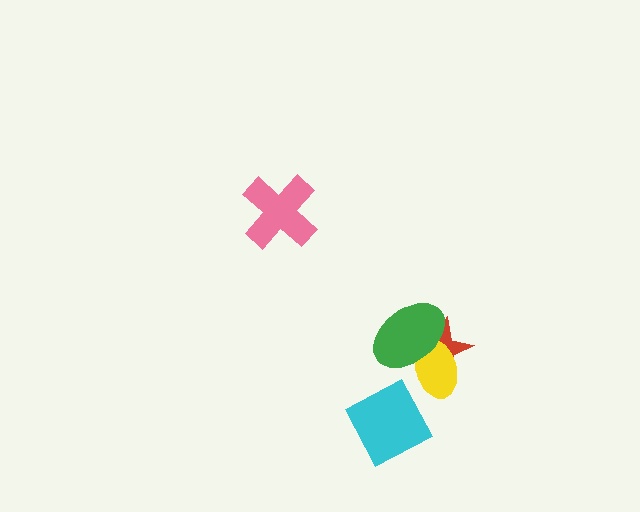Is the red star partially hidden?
Yes, it is partially covered by another shape.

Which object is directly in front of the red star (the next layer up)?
The yellow ellipse is directly in front of the red star.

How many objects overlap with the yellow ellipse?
2 objects overlap with the yellow ellipse.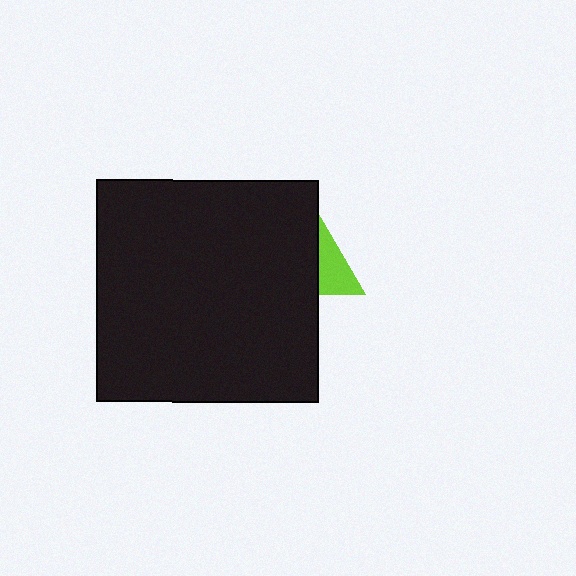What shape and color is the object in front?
The object in front is a black rectangle.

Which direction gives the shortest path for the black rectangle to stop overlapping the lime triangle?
Moving left gives the shortest separation.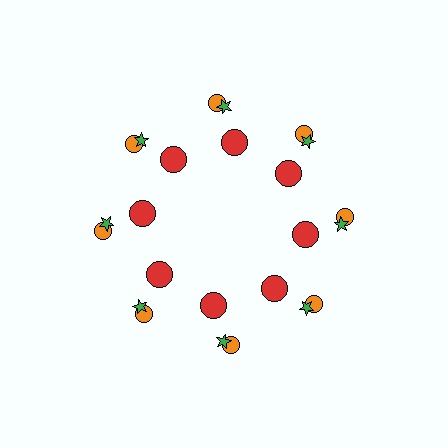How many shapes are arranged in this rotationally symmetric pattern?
There are 24 shapes, arranged in 8 groups of 3.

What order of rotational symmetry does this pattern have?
This pattern has 8-fold rotational symmetry.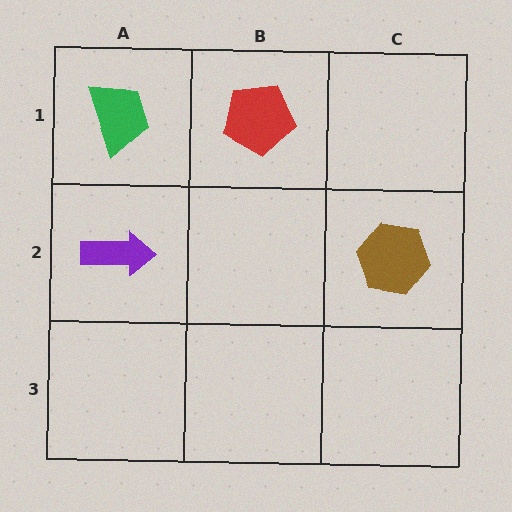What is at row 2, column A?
A purple arrow.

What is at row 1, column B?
A red pentagon.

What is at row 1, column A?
A green trapezoid.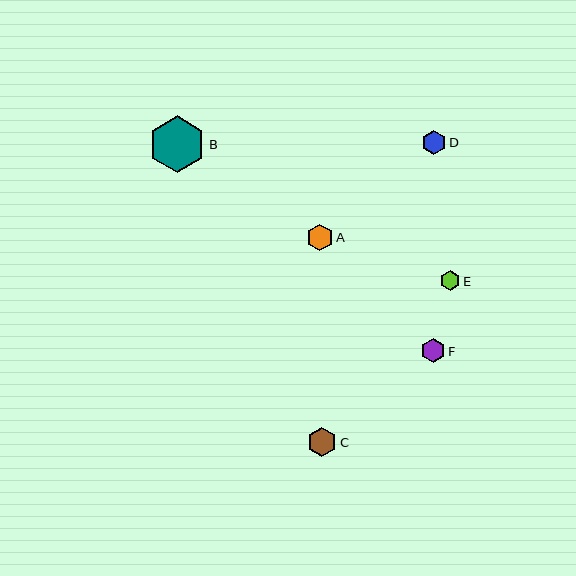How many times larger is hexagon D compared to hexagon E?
Hexagon D is approximately 1.2 times the size of hexagon E.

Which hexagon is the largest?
Hexagon B is the largest with a size of approximately 57 pixels.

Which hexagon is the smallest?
Hexagon E is the smallest with a size of approximately 20 pixels.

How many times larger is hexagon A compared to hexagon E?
Hexagon A is approximately 1.3 times the size of hexagon E.